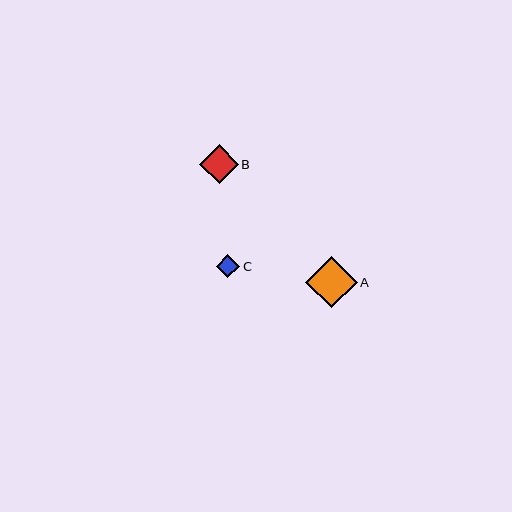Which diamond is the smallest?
Diamond C is the smallest with a size of approximately 24 pixels.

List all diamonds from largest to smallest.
From largest to smallest: A, B, C.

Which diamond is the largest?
Diamond A is the largest with a size of approximately 52 pixels.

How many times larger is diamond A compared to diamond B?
Diamond A is approximately 1.3 times the size of diamond B.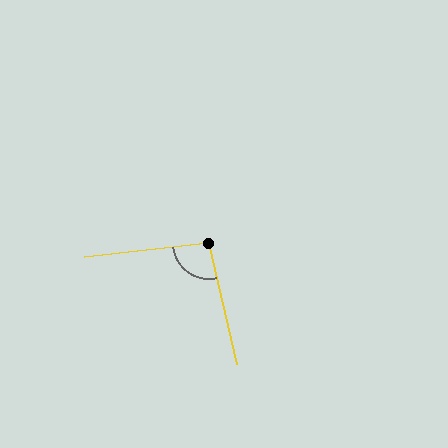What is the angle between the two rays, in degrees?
Approximately 96 degrees.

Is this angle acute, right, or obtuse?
It is obtuse.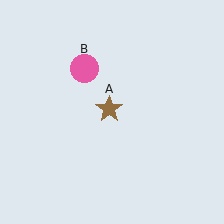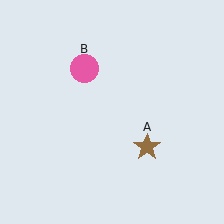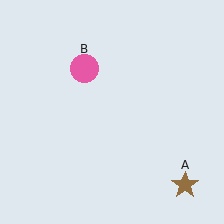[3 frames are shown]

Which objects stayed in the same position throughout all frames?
Pink circle (object B) remained stationary.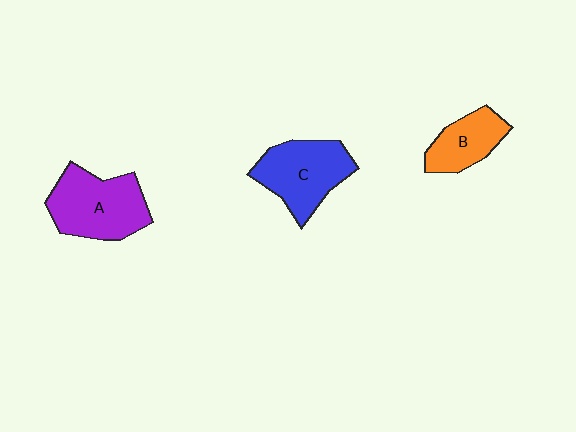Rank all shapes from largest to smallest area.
From largest to smallest: A (purple), C (blue), B (orange).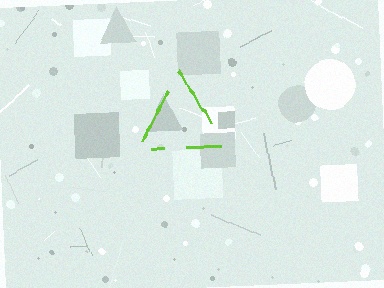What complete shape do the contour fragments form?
The contour fragments form a triangle.